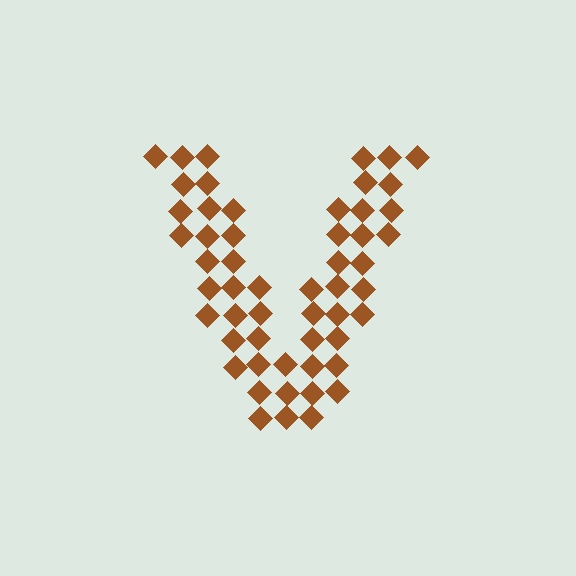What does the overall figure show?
The overall figure shows the letter V.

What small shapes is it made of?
It is made of small diamonds.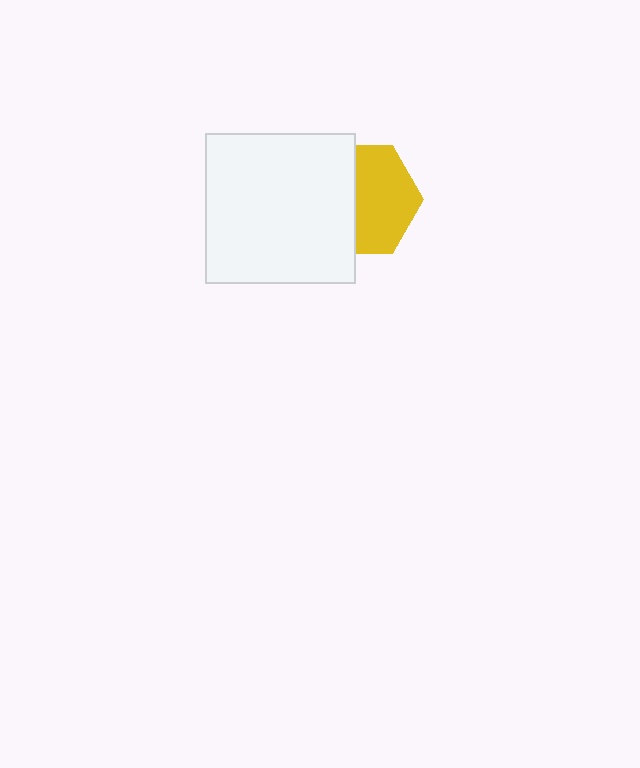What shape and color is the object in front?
The object in front is a white square.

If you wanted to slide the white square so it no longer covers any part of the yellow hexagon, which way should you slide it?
Slide it left — that is the most direct way to separate the two shapes.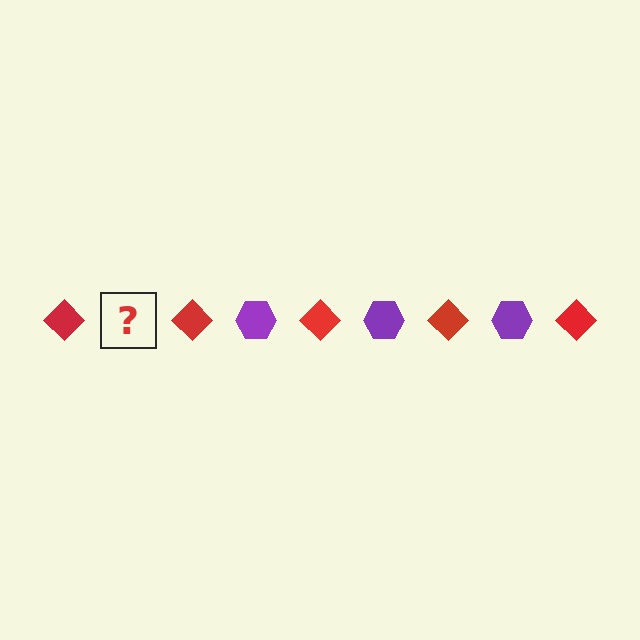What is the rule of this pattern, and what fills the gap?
The rule is that the pattern alternates between red diamond and purple hexagon. The gap should be filled with a purple hexagon.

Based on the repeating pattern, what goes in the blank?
The blank should be a purple hexagon.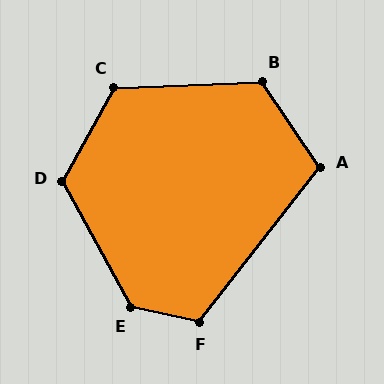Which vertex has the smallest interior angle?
A, at approximately 108 degrees.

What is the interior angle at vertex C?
Approximately 121 degrees (obtuse).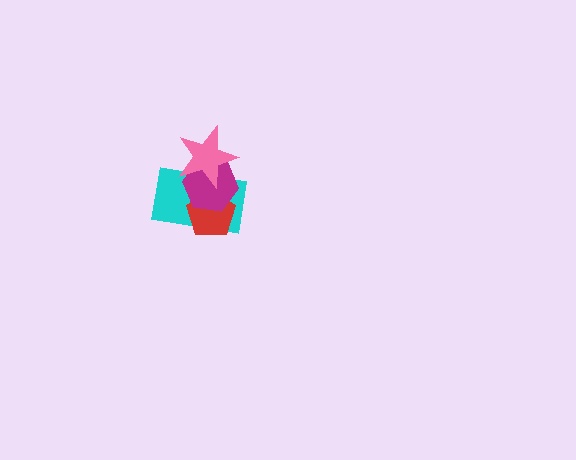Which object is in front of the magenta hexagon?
The pink star is in front of the magenta hexagon.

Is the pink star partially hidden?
No, no other shape covers it.